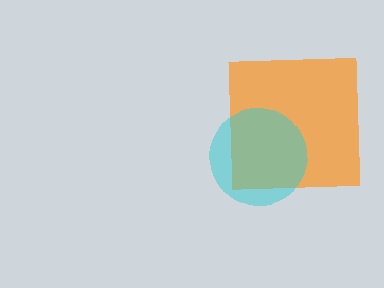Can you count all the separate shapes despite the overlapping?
Yes, there are 2 separate shapes.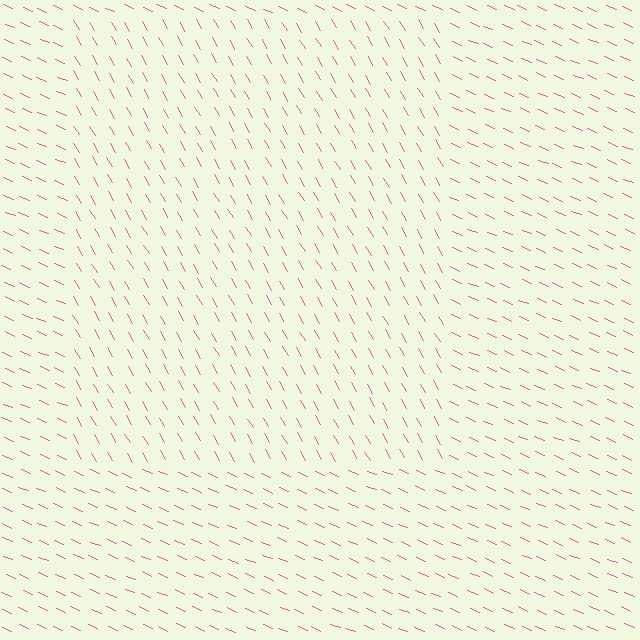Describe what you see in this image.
The image is filled with small pink line segments. A rectangle region in the image has lines oriented differently from the surrounding lines, creating a visible texture boundary.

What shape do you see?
I see a rectangle.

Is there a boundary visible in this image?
Yes, there is a texture boundary formed by a change in line orientation.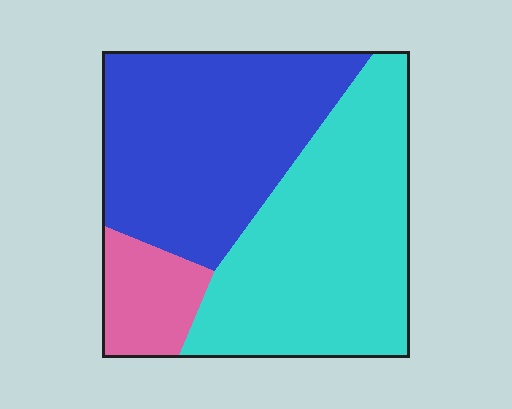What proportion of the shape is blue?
Blue takes up between a third and a half of the shape.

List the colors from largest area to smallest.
From largest to smallest: cyan, blue, pink.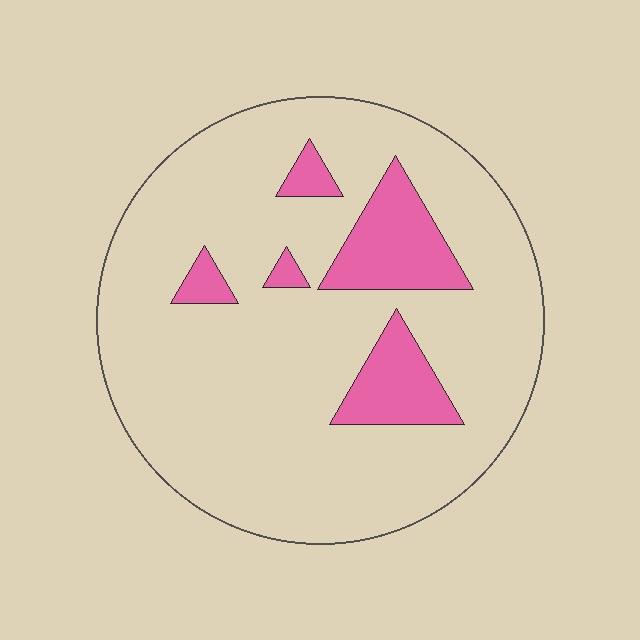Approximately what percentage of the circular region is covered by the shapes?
Approximately 15%.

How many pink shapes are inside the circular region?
5.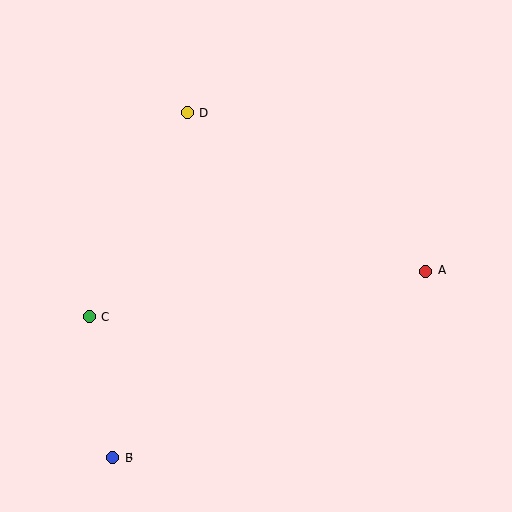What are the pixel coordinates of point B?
Point B is at (113, 457).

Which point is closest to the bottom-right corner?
Point A is closest to the bottom-right corner.